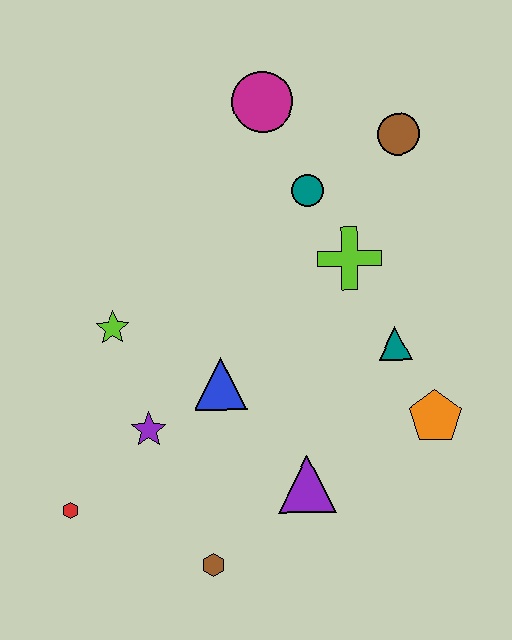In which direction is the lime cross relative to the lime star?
The lime cross is to the right of the lime star.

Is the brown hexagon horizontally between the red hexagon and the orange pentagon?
Yes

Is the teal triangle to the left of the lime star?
No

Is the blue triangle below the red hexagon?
No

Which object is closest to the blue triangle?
The purple star is closest to the blue triangle.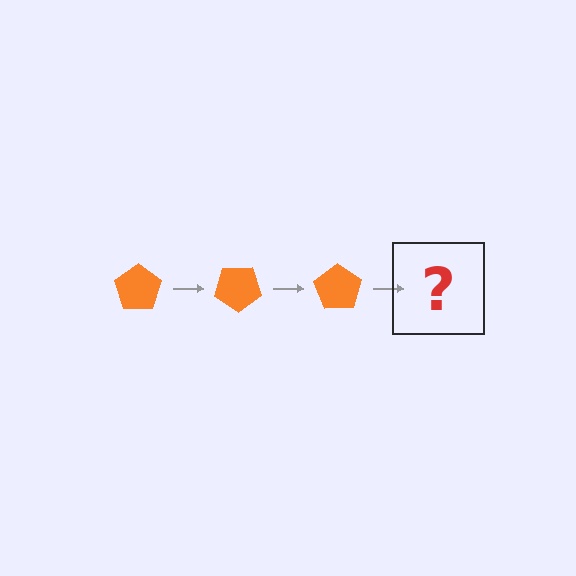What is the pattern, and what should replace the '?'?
The pattern is that the pentagon rotates 35 degrees each step. The '?' should be an orange pentagon rotated 105 degrees.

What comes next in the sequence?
The next element should be an orange pentagon rotated 105 degrees.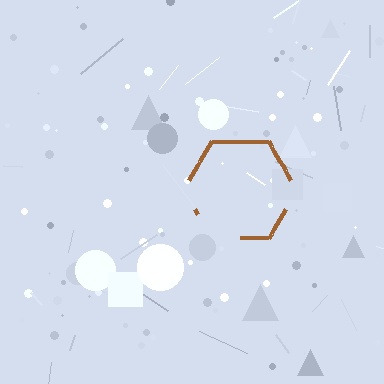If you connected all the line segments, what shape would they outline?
They would outline a hexagon.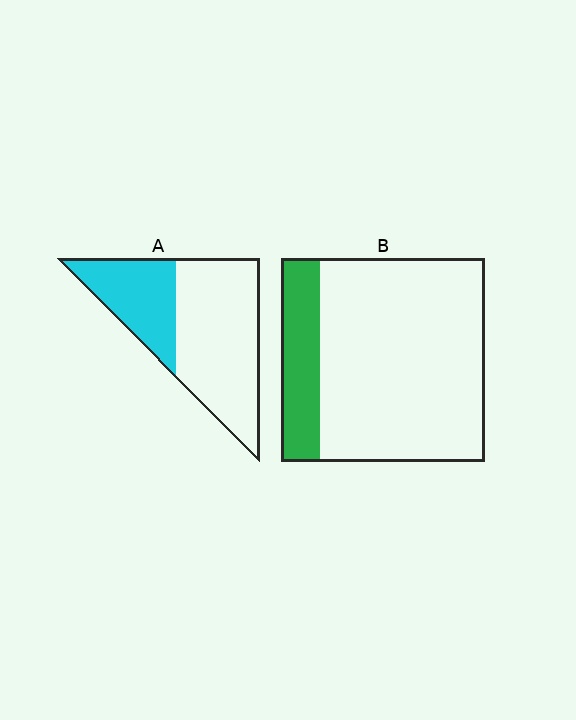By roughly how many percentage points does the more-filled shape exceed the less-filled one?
By roughly 15 percentage points (A over B).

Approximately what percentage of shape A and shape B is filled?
A is approximately 35% and B is approximately 20%.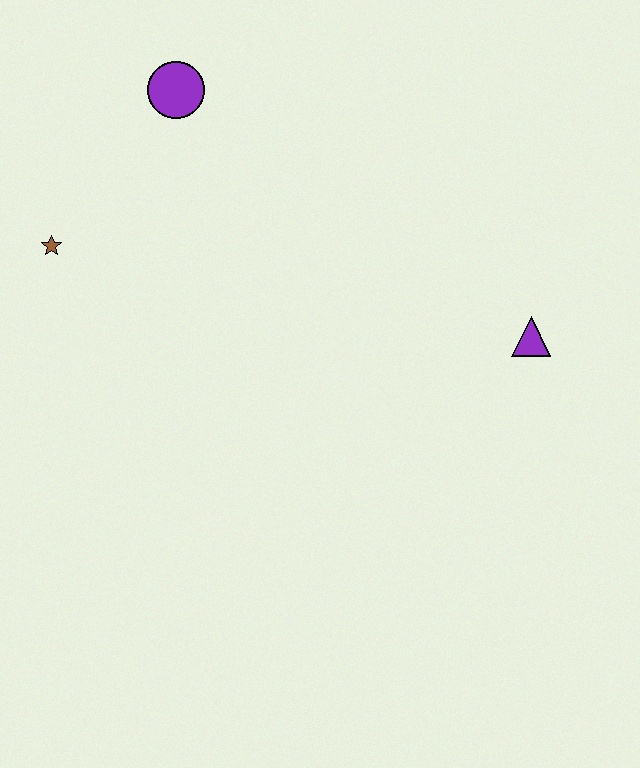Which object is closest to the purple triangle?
The purple circle is closest to the purple triangle.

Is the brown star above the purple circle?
No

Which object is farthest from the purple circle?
The purple triangle is farthest from the purple circle.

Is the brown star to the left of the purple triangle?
Yes